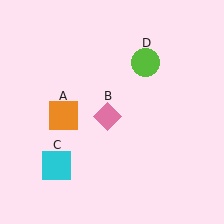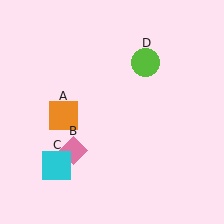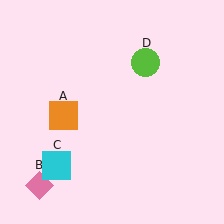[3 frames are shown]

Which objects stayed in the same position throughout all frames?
Orange square (object A) and cyan square (object C) and lime circle (object D) remained stationary.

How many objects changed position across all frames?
1 object changed position: pink diamond (object B).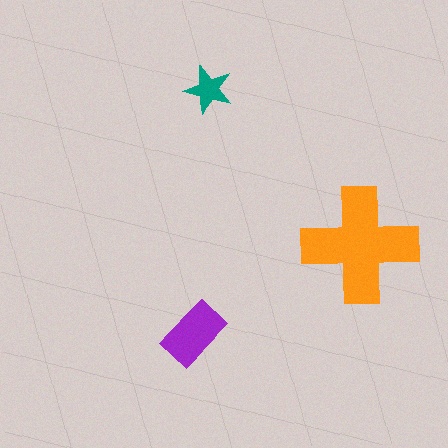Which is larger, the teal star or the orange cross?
The orange cross.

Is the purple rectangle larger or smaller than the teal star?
Larger.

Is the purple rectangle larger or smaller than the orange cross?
Smaller.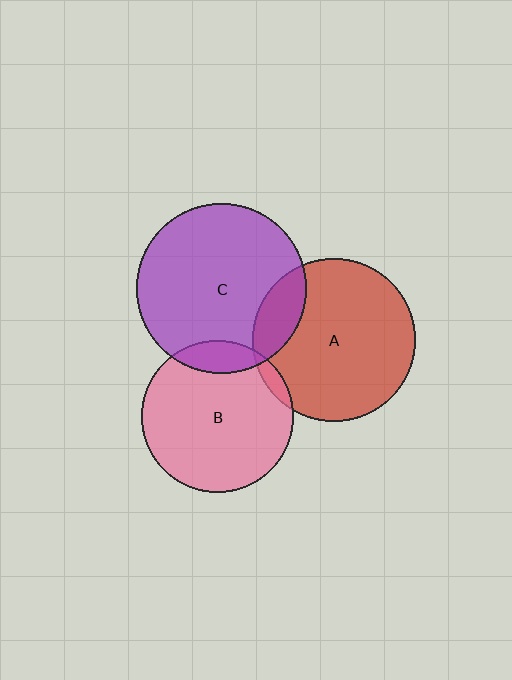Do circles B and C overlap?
Yes.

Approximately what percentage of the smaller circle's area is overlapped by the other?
Approximately 10%.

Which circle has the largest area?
Circle C (purple).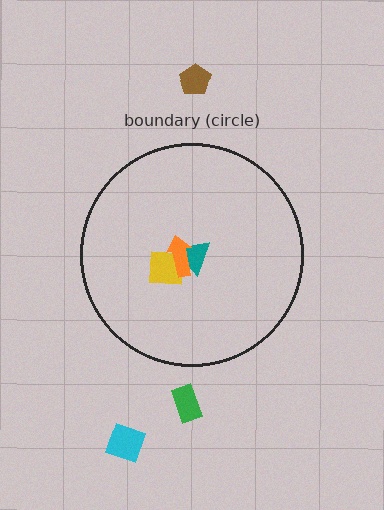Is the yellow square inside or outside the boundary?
Inside.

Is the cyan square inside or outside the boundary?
Outside.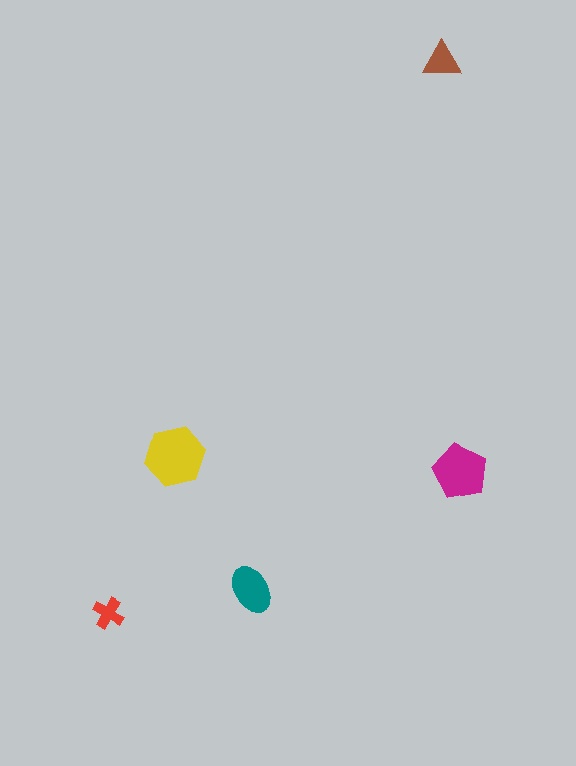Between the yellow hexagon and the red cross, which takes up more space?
The yellow hexagon.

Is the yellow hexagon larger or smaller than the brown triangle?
Larger.